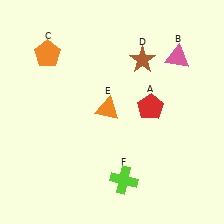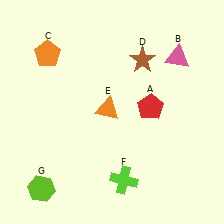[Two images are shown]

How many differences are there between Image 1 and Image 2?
There is 1 difference between the two images.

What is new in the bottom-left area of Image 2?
A lime hexagon (G) was added in the bottom-left area of Image 2.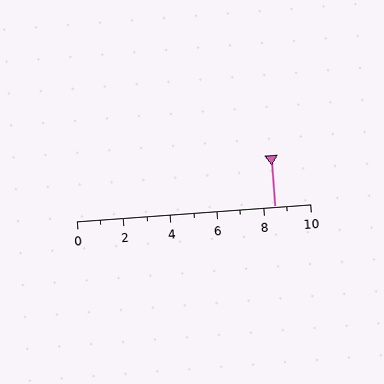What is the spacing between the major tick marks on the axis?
The major ticks are spaced 2 apart.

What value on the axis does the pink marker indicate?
The marker indicates approximately 8.5.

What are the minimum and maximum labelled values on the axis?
The axis runs from 0 to 10.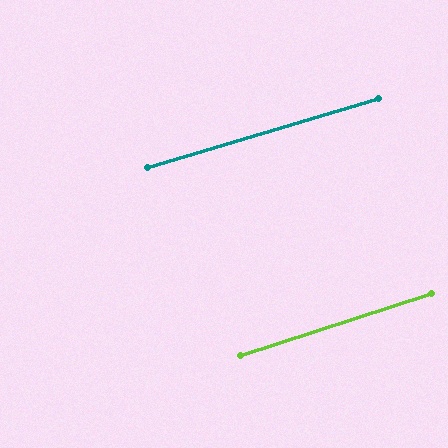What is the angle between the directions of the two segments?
Approximately 1 degree.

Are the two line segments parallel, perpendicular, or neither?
Parallel — their directions differ by only 1.3°.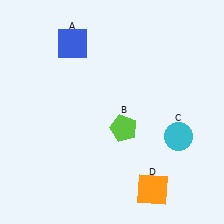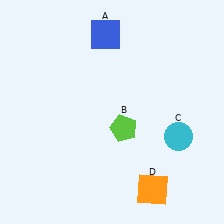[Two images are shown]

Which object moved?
The blue square (A) moved right.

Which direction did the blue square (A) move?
The blue square (A) moved right.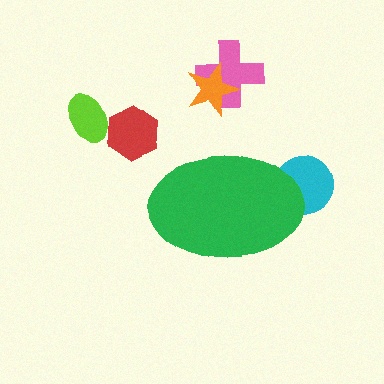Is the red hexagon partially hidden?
No, the red hexagon is fully visible.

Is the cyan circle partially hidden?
Yes, the cyan circle is partially hidden behind the green ellipse.